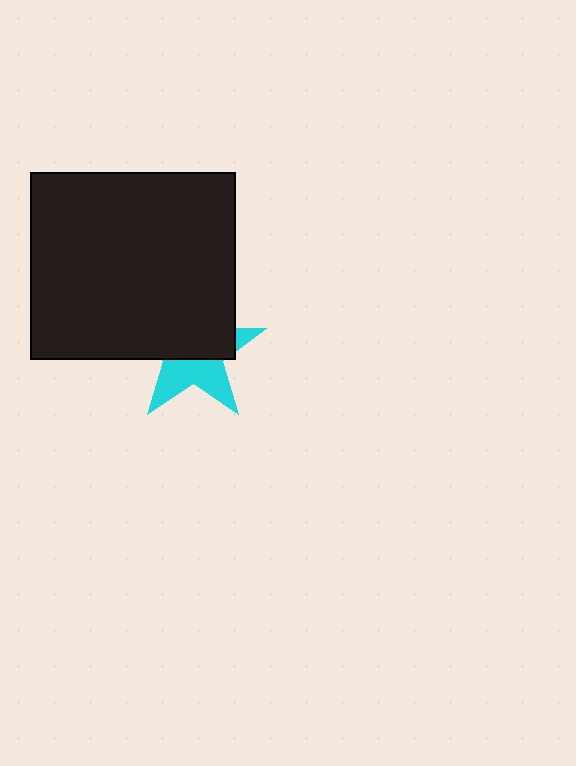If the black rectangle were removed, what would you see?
You would see the complete cyan star.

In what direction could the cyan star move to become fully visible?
The cyan star could move down. That would shift it out from behind the black rectangle entirely.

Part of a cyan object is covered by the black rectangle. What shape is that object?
It is a star.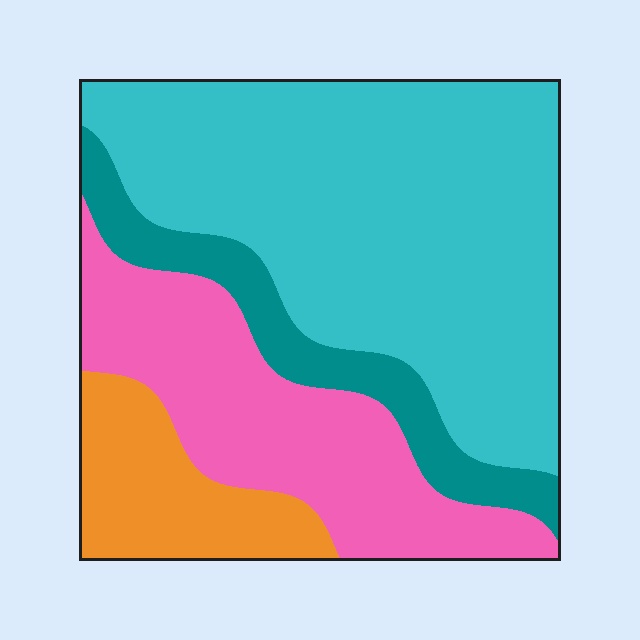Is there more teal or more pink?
Pink.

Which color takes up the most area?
Cyan, at roughly 50%.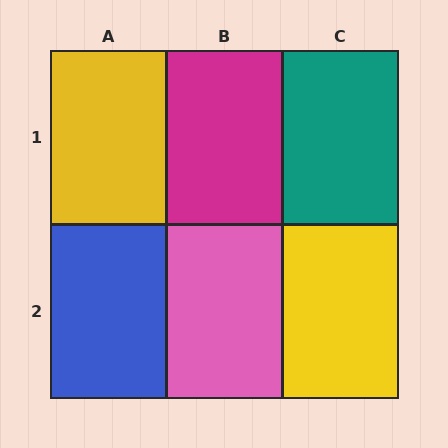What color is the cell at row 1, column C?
Teal.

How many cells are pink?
1 cell is pink.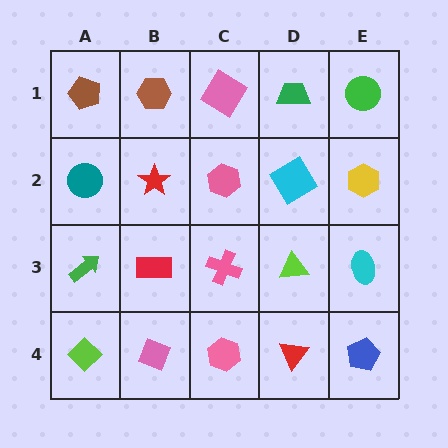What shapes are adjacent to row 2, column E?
A green circle (row 1, column E), a cyan ellipse (row 3, column E), a cyan diamond (row 2, column D).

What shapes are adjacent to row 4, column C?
A pink cross (row 3, column C), a pink diamond (row 4, column B), a red triangle (row 4, column D).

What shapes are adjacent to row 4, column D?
A lime triangle (row 3, column D), a pink hexagon (row 4, column C), a blue pentagon (row 4, column E).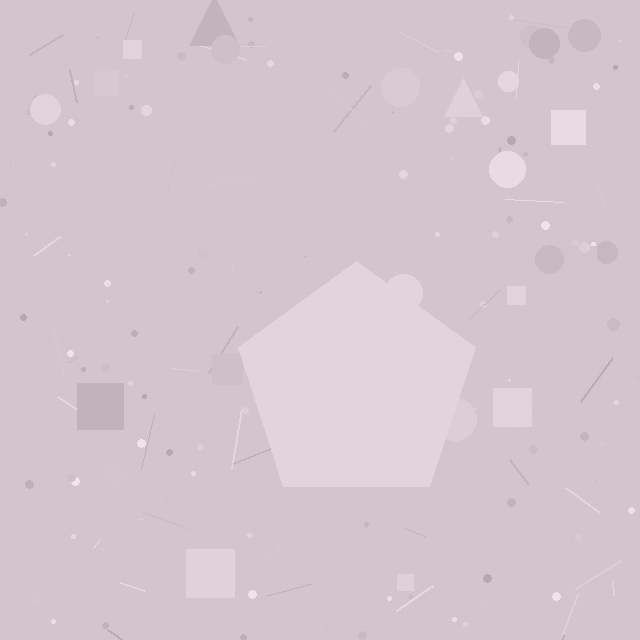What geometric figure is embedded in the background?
A pentagon is embedded in the background.